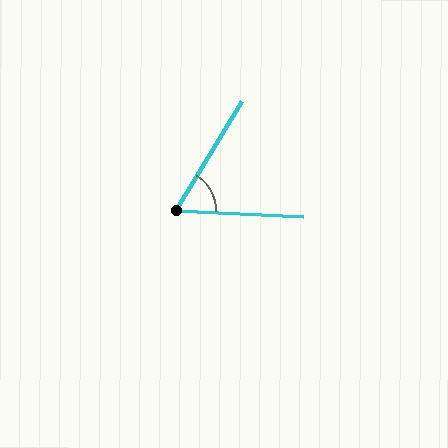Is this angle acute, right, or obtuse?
It is acute.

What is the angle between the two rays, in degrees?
Approximately 61 degrees.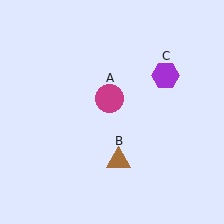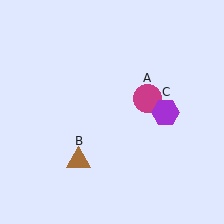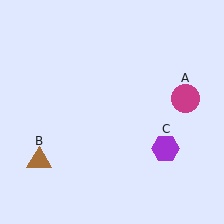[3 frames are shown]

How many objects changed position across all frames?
3 objects changed position: magenta circle (object A), brown triangle (object B), purple hexagon (object C).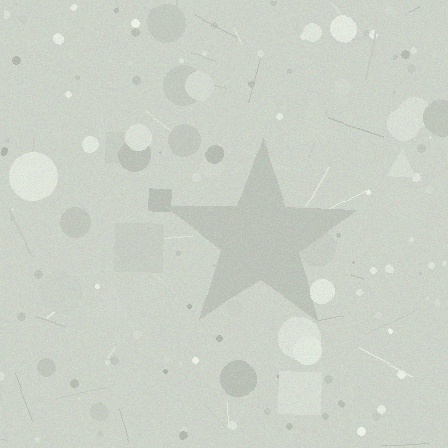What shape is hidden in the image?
A star is hidden in the image.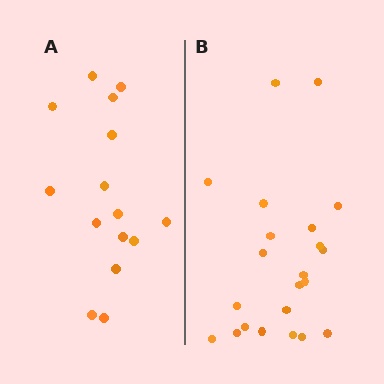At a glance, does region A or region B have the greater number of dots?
Region B (the right region) has more dots.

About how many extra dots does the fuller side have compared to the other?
Region B has roughly 8 or so more dots than region A.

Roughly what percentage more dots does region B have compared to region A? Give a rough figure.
About 45% more.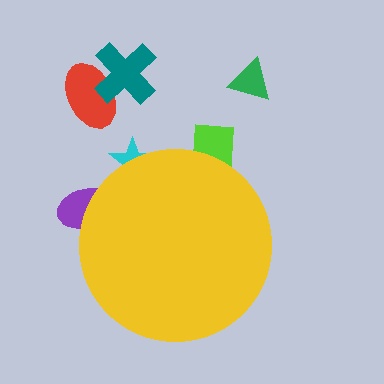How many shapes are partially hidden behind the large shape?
3 shapes are partially hidden.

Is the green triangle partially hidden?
No, the green triangle is fully visible.